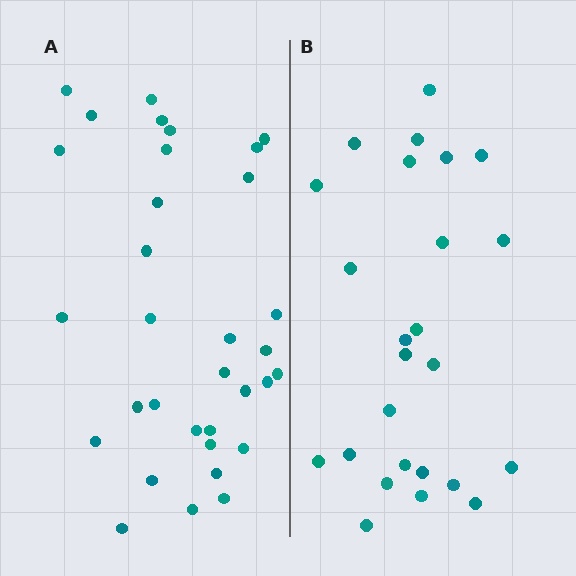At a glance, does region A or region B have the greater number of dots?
Region A (the left region) has more dots.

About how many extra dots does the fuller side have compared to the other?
Region A has roughly 8 or so more dots than region B.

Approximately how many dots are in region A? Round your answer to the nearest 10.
About 30 dots. (The exact count is 33, which rounds to 30.)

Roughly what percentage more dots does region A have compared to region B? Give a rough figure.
About 30% more.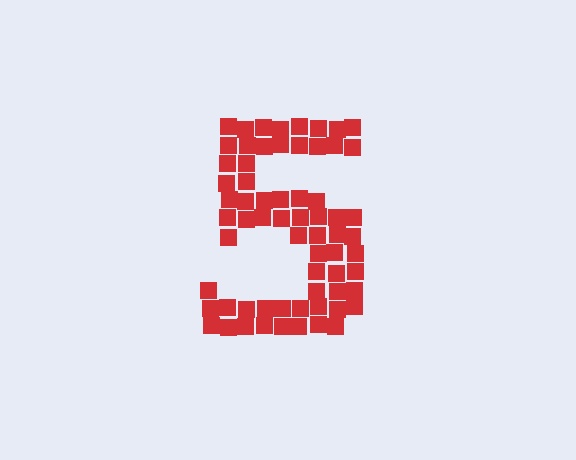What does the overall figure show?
The overall figure shows the digit 5.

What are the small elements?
The small elements are squares.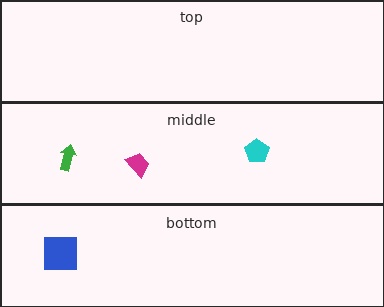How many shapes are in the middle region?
3.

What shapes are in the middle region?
The magenta trapezoid, the cyan pentagon, the green arrow.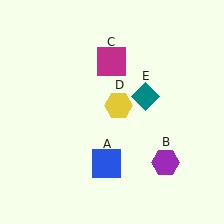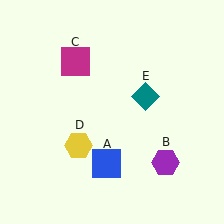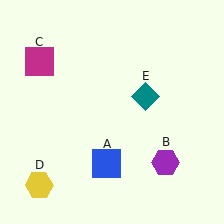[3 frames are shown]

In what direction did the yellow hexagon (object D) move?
The yellow hexagon (object D) moved down and to the left.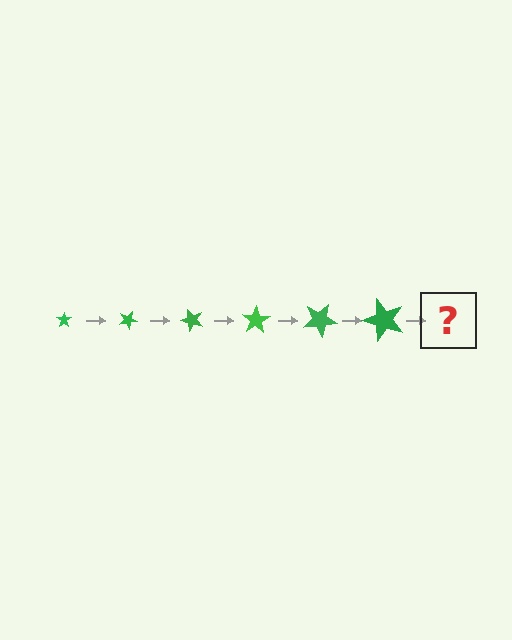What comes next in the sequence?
The next element should be a star, larger than the previous one and rotated 150 degrees from the start.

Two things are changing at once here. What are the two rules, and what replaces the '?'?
The two rules are that the star grows larger each step and it rotates 25 degrees each step. The '?' should be a star, larger than the previous one and rotated 150 degrees from the start.